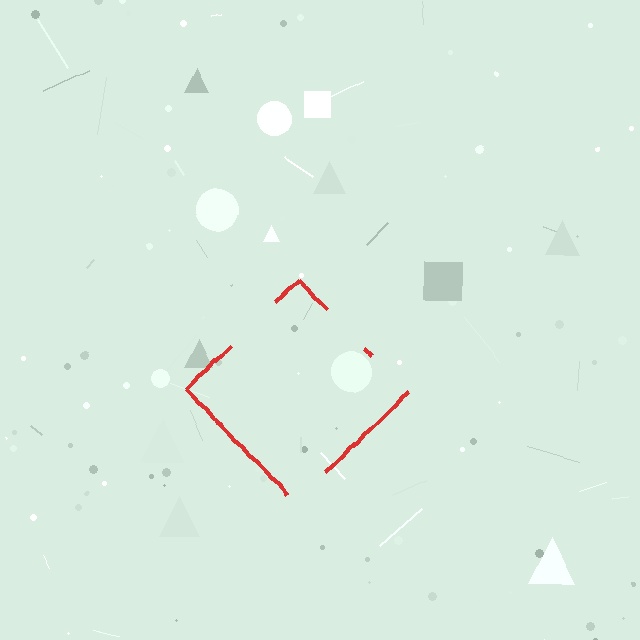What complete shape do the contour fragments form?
The contour fragments form a diamond.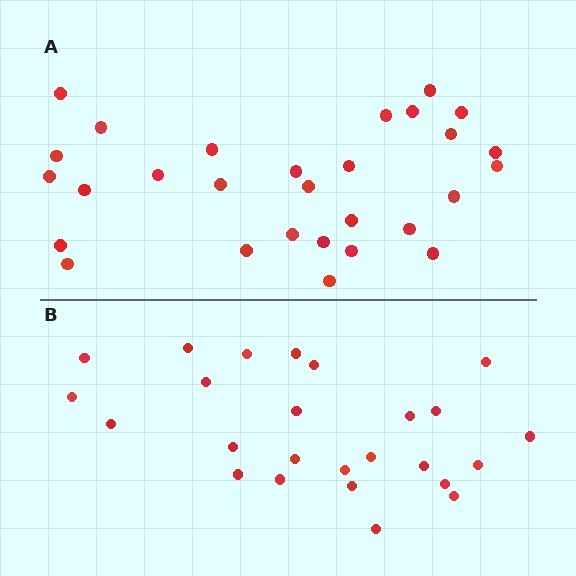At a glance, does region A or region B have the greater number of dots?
Region A (the top region) has more dots.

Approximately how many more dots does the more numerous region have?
Region A has about 4 more dots than region B.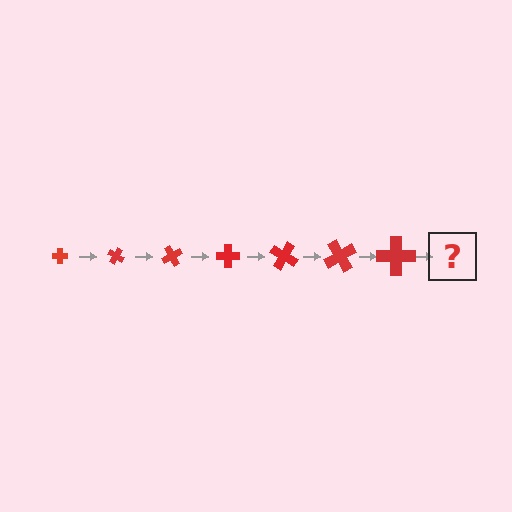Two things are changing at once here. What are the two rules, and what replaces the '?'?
The two rules are that the cross grows larger each step and it rotates 30 degrees each step. The '?' should be a cross, larger than the previous one and rotated 210 degrees from the start.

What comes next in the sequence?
The next element should be a cross, larger than the previous one and rotated 210 degrees from the start.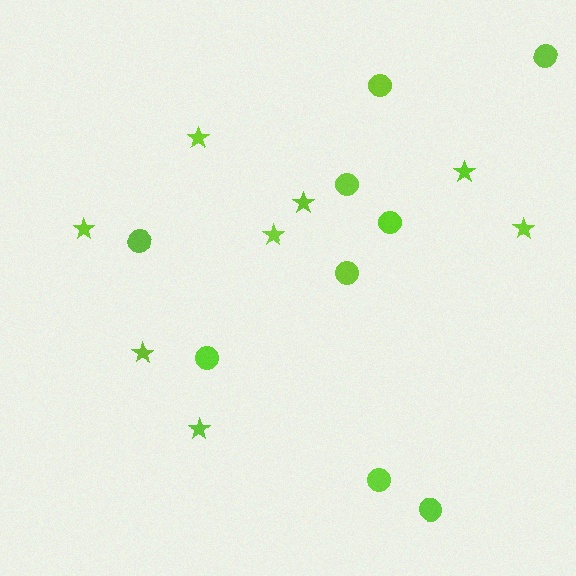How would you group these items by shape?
There are 2 groups: one group of stars (8) and one group of circles (9).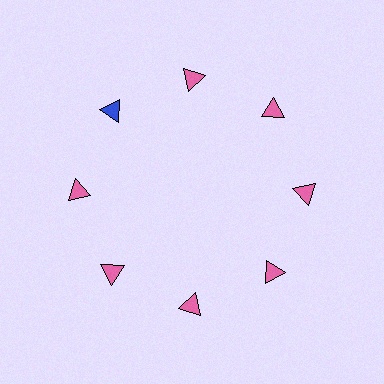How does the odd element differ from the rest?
It has a different color: blue instead of pink.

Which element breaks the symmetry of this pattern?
The blue triangle at roughly the 10 o'clock position breaks the symmetry. All other shapes are pink triangles.